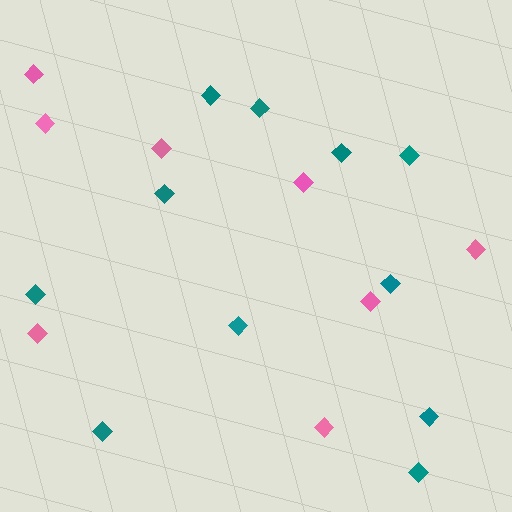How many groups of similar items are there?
There are 2 groups: one group of teal diamonds (11) and one group of pink diamonds (8).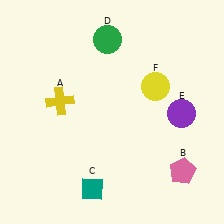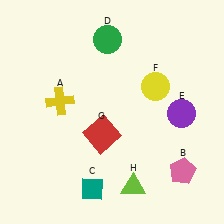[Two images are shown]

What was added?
A red square (G), a lime triangle (H) were added in Image 2.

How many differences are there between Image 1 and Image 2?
There are 2 differences between the two images.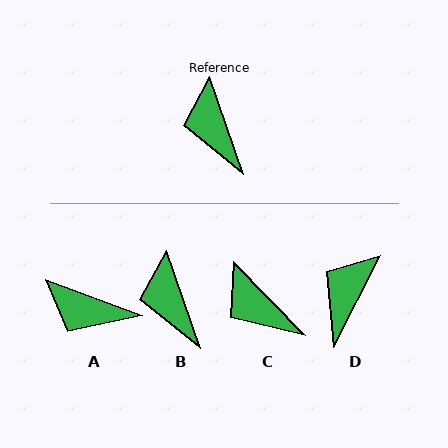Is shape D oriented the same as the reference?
No, it is off by about 46 degrees.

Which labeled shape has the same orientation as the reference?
B.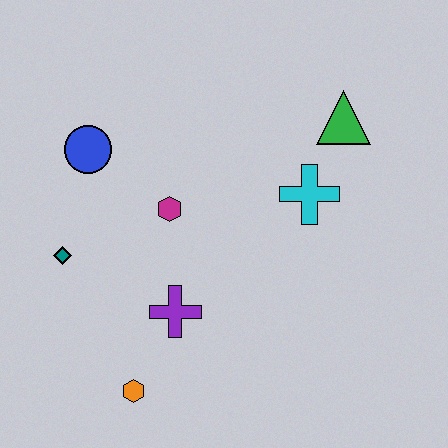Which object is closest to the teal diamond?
The blue circle is closest to the teal diamond.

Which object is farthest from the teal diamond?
The green triangle is farthest from the teal diamond.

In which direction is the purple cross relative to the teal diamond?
The purple cross is to the right of the teal diamond.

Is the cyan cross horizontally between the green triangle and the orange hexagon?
Yes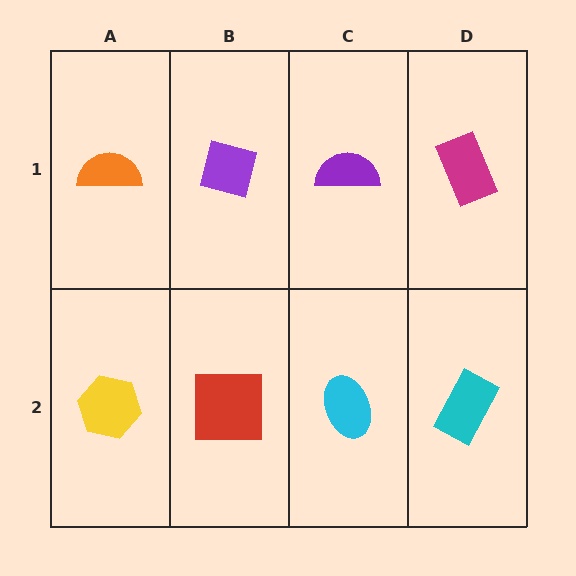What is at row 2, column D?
A cyan rectangle.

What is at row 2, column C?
A cyan ellipse.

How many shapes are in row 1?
4 shapes.